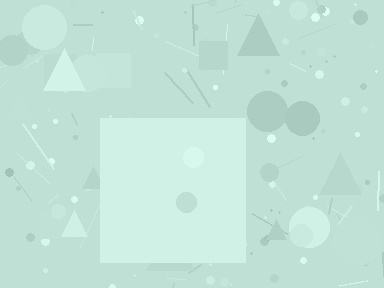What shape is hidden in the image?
A square is hidden in the image.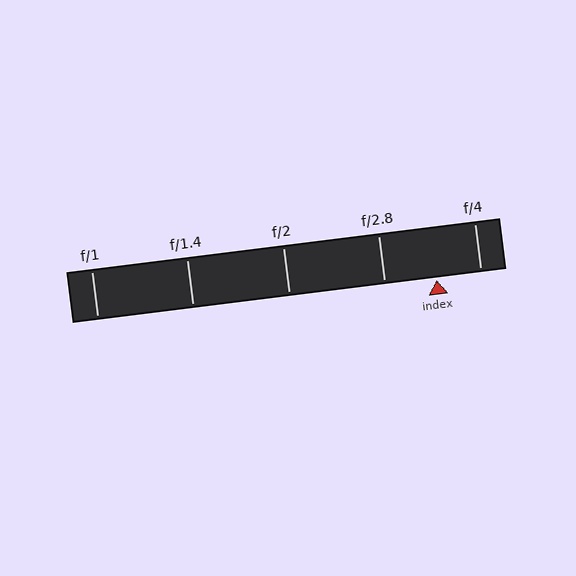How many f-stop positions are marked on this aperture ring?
There are 5 f-stop positions marked.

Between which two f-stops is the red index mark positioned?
The index mark is between f/2.8 and f/4.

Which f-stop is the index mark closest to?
The index mark is closest to f/4.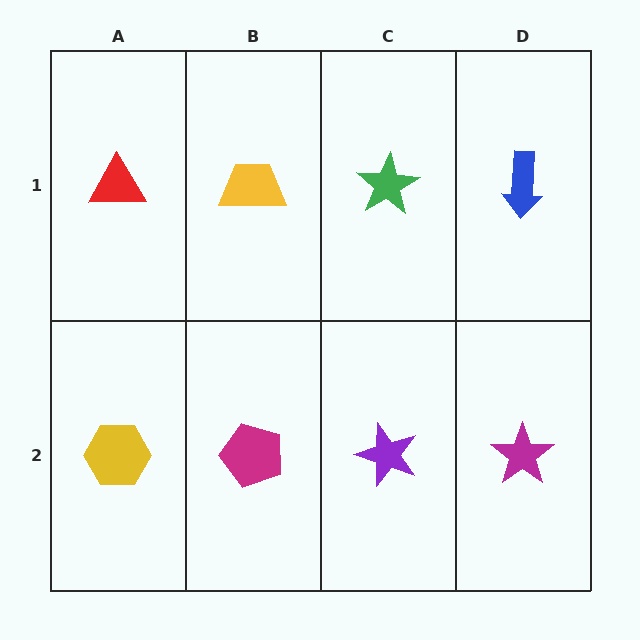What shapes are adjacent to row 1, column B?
A magenta pentagon (row 2, column B), a red triangle (row 1, column A), a green star (row 1, column C).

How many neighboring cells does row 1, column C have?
3.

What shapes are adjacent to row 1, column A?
A yellow hexagon (row 2, column A), a yellow trapezoid (row 1, column B).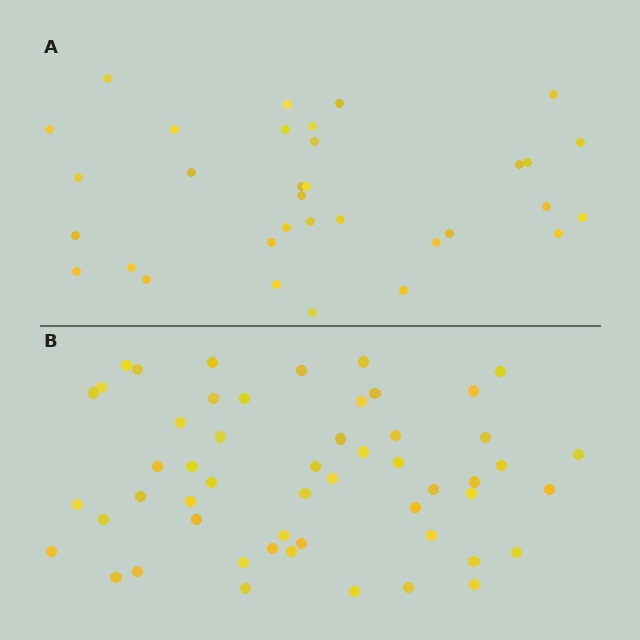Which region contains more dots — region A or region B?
Region B (the bottom region) has more dots.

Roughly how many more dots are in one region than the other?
Region B has approximately 20 more dots than region A.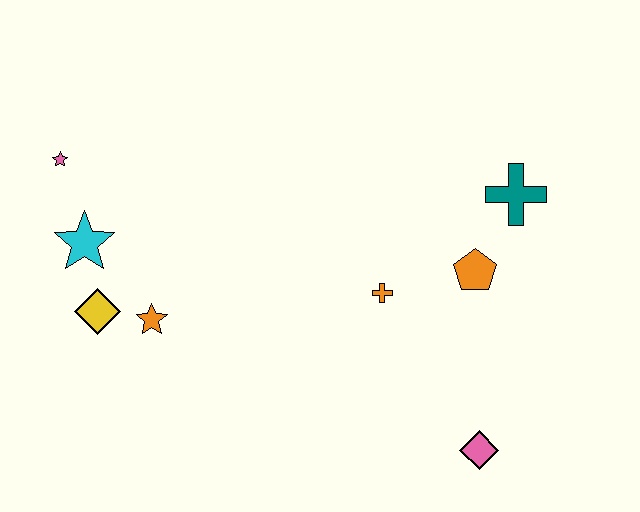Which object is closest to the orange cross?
The orange pentagon is closest to the orange cross.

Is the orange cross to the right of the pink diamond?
No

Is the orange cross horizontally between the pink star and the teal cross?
Yes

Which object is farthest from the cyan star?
The pink diamond is farthest from the cyan star.